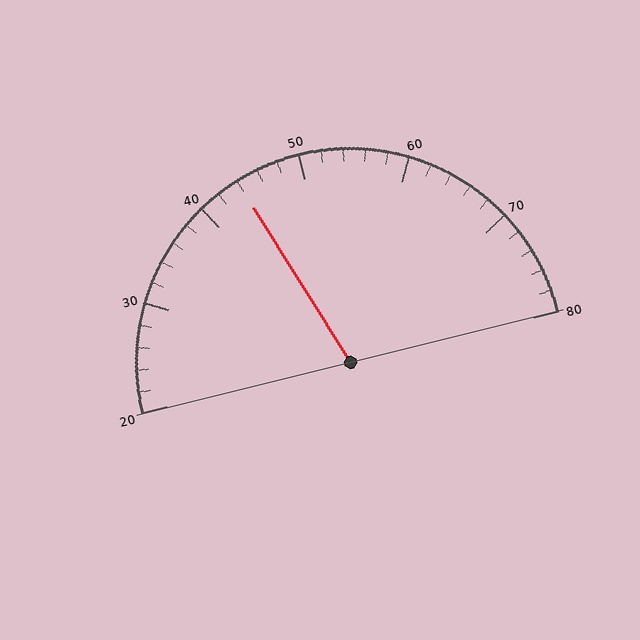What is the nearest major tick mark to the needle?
The nearest major tick mark is 40.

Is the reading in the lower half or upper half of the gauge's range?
The reading is in the lower half of the range (20 to 80).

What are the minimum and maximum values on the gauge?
The gauge ranges from 20 to 80.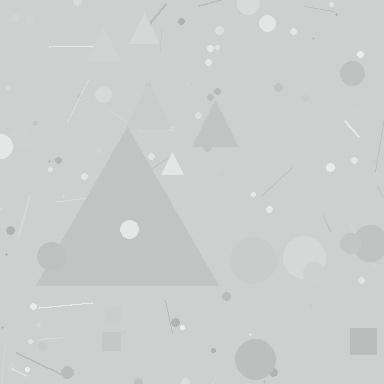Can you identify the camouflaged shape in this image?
The camouflaged shape is a triangle.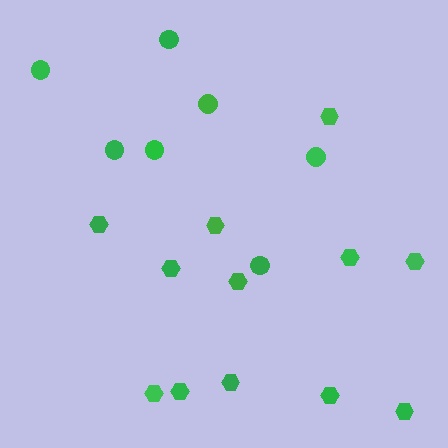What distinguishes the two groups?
There are 2 groups: one group of circles (7) and one group of hexagons (12).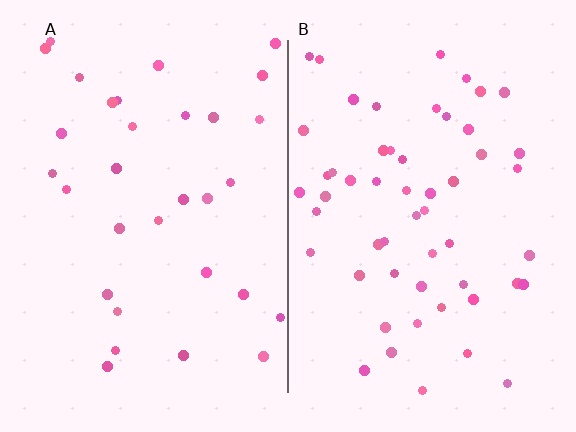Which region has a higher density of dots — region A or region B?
B (the right).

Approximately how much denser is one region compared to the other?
Approximately 1.7× — region B over region A.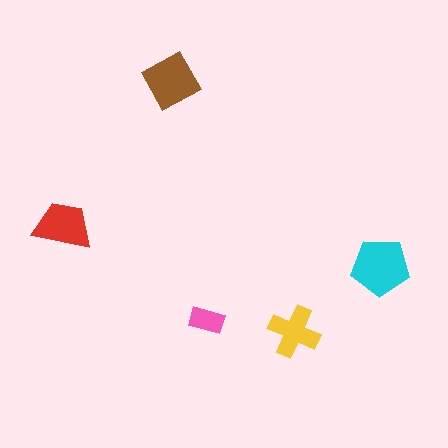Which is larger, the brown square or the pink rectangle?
The brown square.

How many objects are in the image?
There are 5 objects in the image.